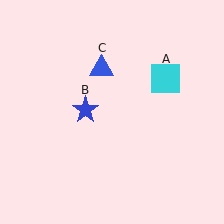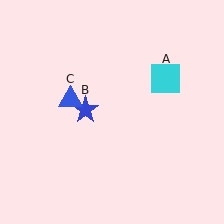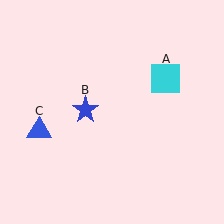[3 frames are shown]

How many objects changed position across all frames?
1 object changed position: blue triangle (object C).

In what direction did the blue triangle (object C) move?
The blue triangle (object C) moved down and to the left.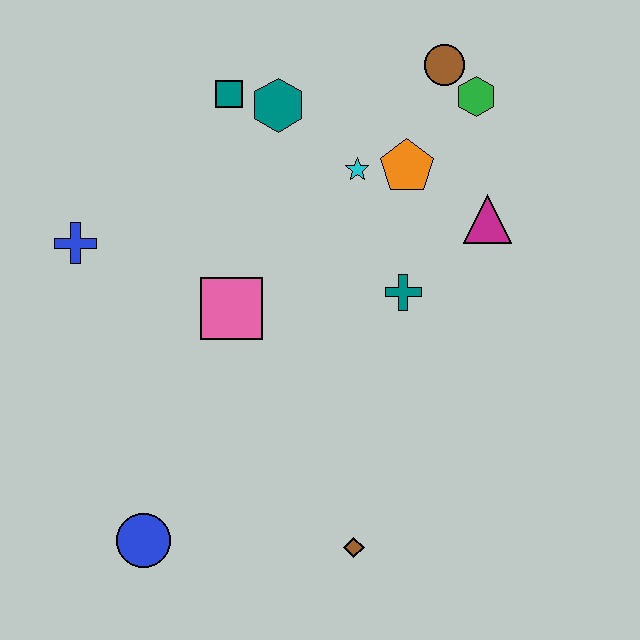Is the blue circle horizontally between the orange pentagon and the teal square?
No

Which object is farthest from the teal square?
The brown diamond is farthest from the teal square.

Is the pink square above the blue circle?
Yes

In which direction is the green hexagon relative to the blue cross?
The green hexagon is to the right of the blue cross.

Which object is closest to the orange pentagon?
The cyan star is closest to the orange pentagon.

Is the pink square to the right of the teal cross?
No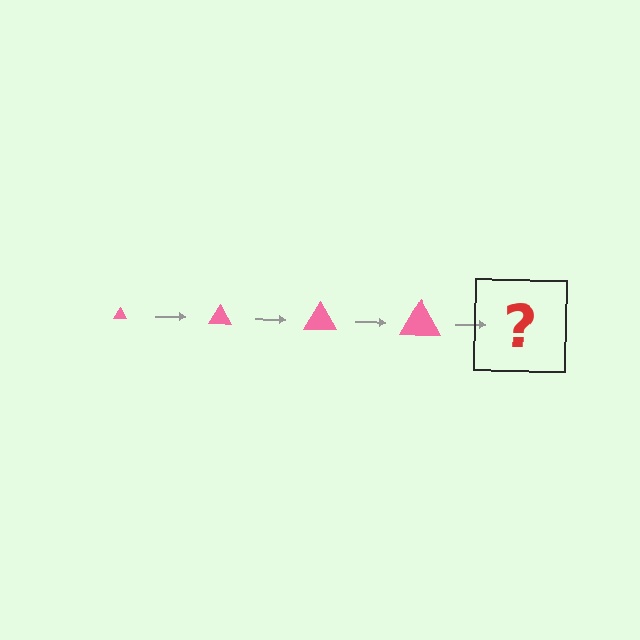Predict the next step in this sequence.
The next step is a pink triangle, larger than the previous one.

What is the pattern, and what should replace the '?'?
The pattern is that the triangle gets progressively larger each step. The '?' should be a pink triangle, larger than the previous one.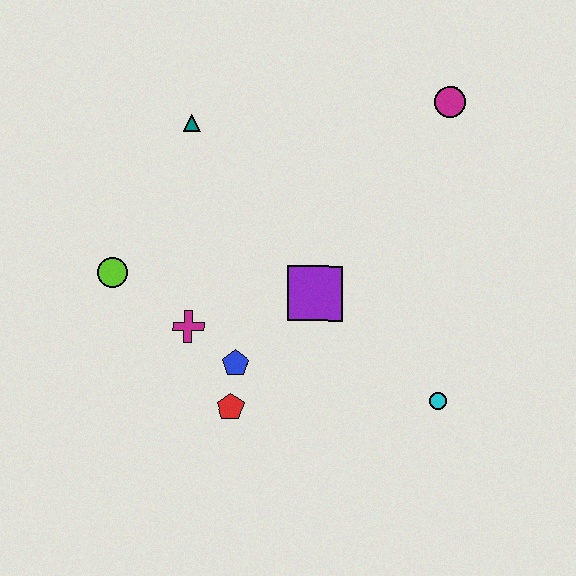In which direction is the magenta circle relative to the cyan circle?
The magenta circle is above the cyan circle.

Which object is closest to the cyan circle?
The purple square is closest to the cyan circle.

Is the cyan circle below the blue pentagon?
Yes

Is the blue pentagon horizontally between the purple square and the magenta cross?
Yes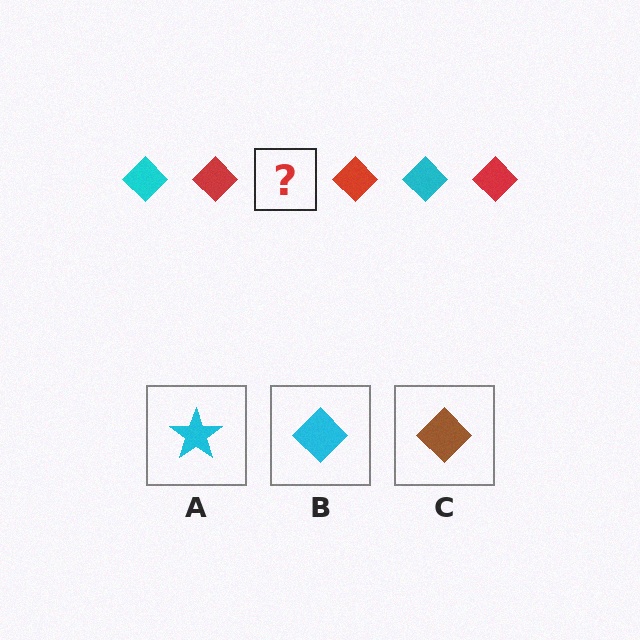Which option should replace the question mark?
Option B.